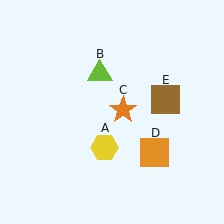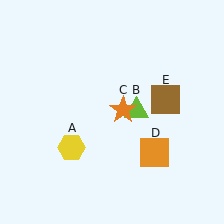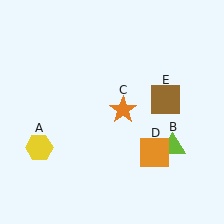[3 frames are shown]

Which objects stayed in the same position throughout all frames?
Orange star (object C) and orange square (object D) and brown square (object E) remained stationary.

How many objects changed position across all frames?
2 objects changed position: yellow hexagon (object A), lime triangle (object B).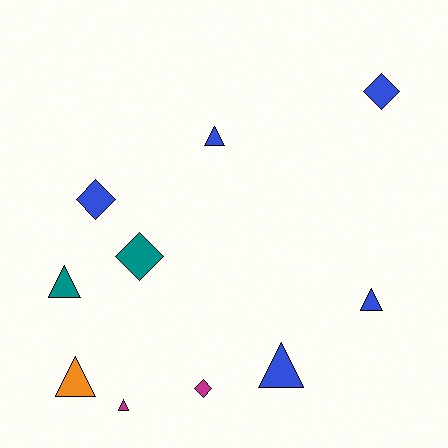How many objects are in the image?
There are 10 objects.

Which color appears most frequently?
Blue, with 5 objects.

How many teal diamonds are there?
There is 1 teal diamond.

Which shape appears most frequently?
Triangle, with 6 objects.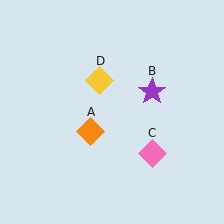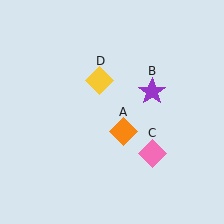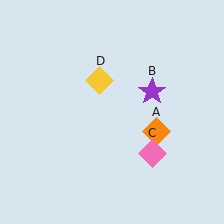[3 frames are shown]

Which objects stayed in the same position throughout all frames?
Purple star (object B) and pink diamond (object C) and yellow diamond (object D) remained stationary.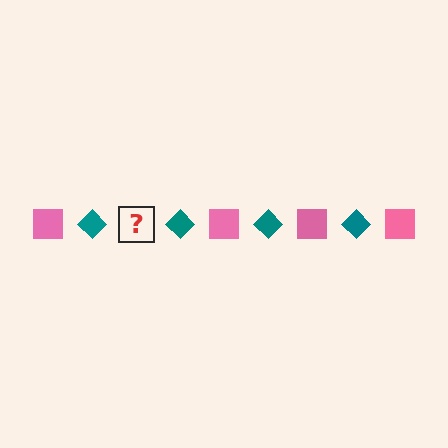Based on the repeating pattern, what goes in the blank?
The blank should be a pink square.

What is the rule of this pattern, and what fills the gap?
The rule is that the pattern alternates between pink square and teal diamond. The gap should be filled with a pink square.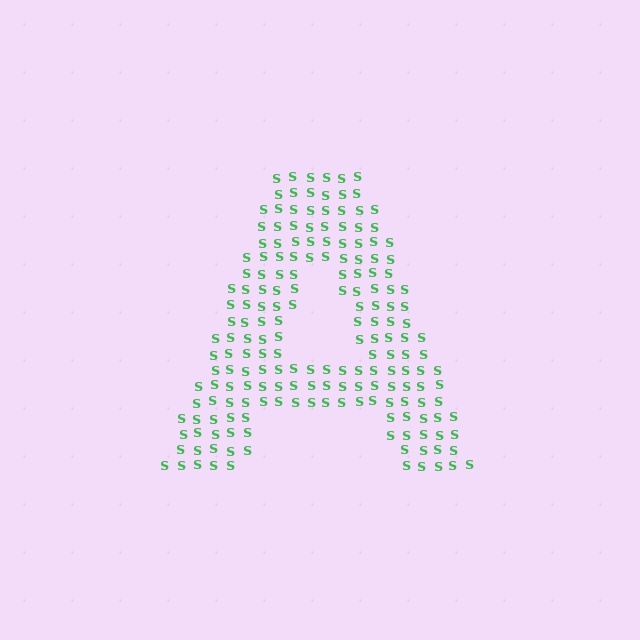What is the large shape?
The large shape is the letter A.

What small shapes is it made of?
It is made of small letter S's.